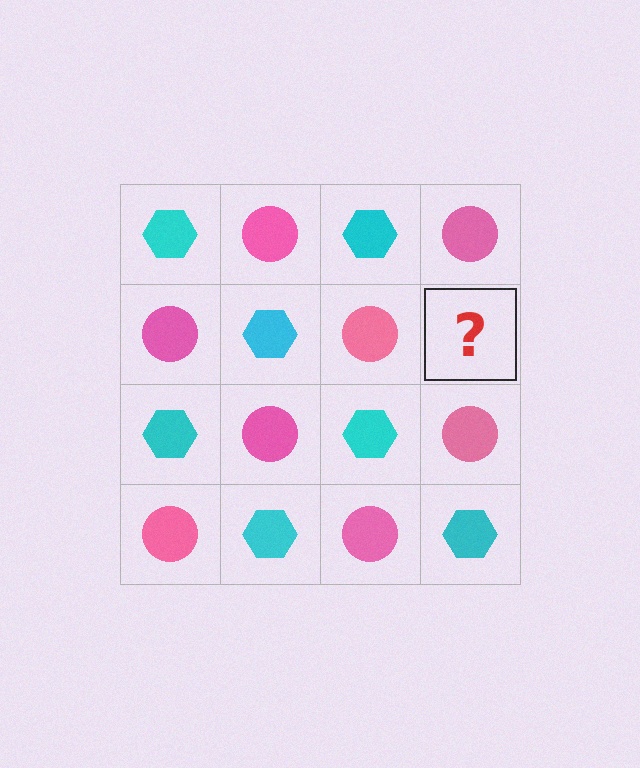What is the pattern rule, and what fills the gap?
The rule is that it alternates cyan hexagon and pink circle in a checkerboard pattern. The gap should be filled with a cyan hexagon.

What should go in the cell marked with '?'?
The missing cell should contain a cyan hexagon.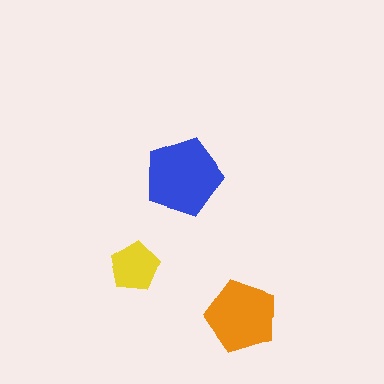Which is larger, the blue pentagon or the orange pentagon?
The blue one.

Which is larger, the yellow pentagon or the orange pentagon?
The orange one.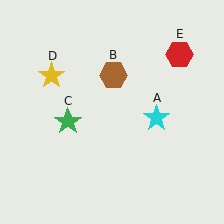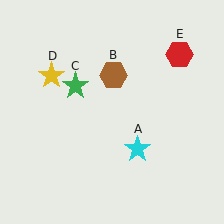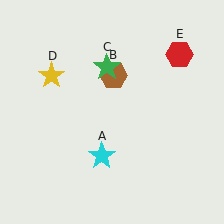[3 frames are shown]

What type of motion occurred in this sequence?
The cyan star (object A), green star (object C) rotated clockwise around the center of the scene.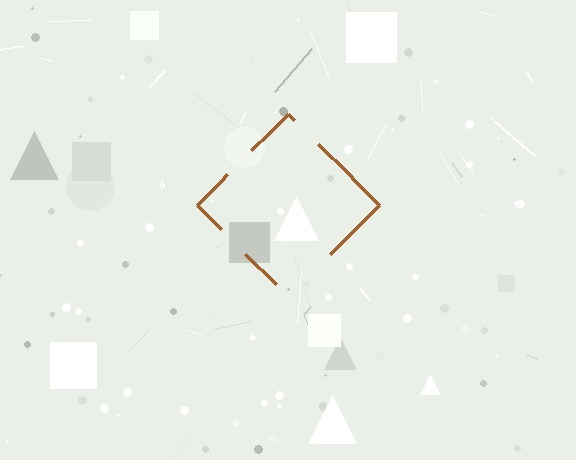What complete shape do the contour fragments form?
The contour fragments form a diamond.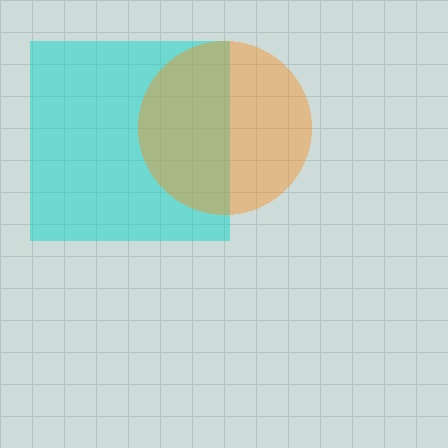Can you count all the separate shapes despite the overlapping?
Yes, there are 2 separate shapes.